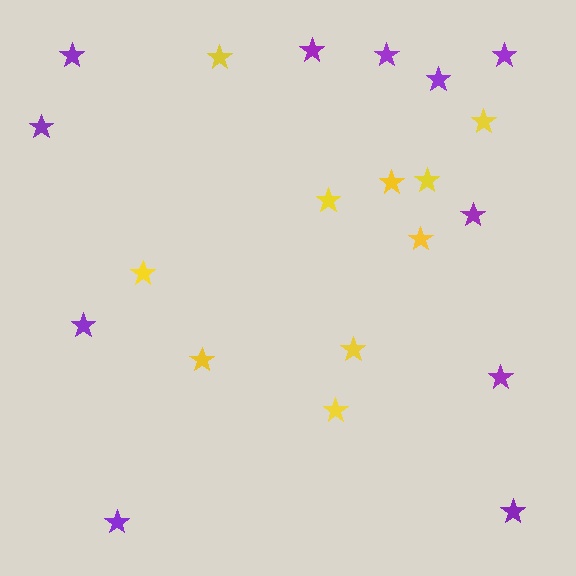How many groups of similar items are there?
There are 2 groups: one group of yellow stars (10) and one group of purple stars (11).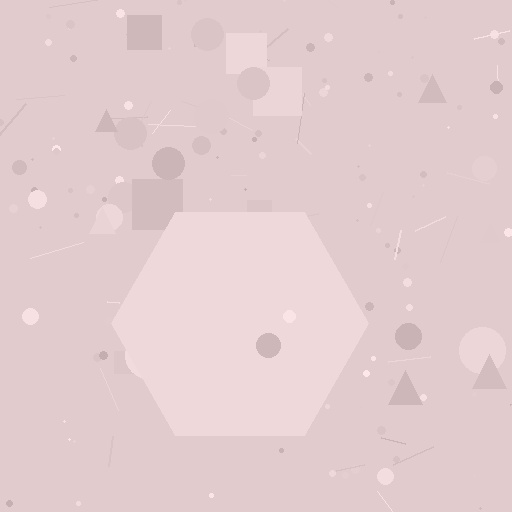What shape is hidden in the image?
A hexagon is hidden in the image.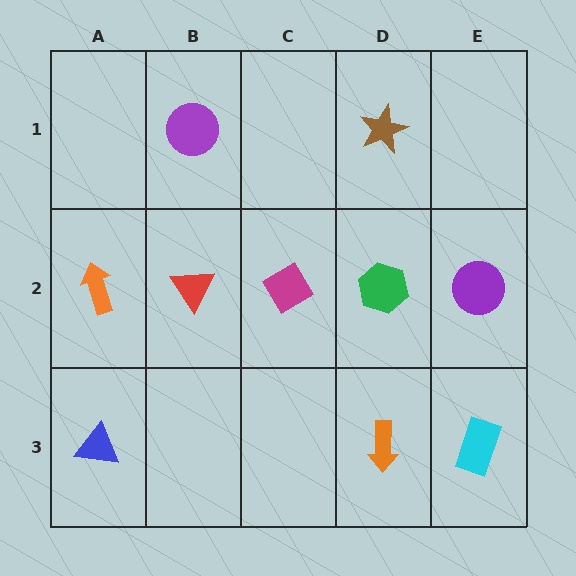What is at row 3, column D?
An orange arrow.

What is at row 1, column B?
A purple circle.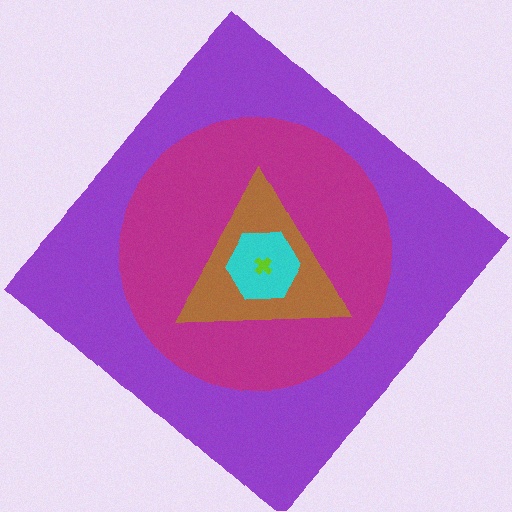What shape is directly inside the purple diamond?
The magenta circle.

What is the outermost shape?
The purple diamond.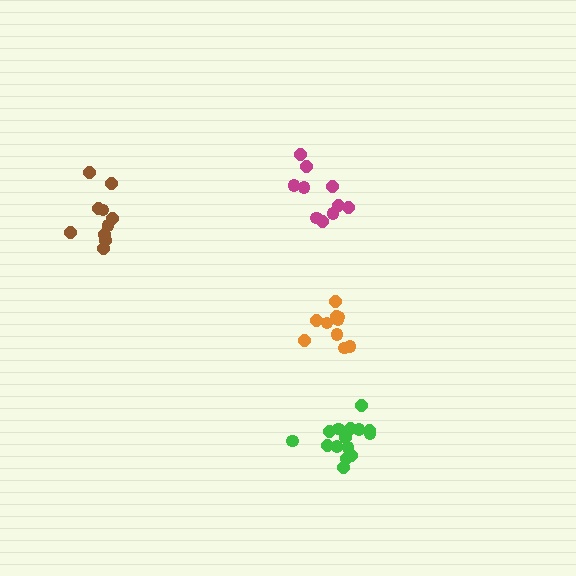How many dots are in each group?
Group 1: 10 dots, Group 2: 10 dots, Group 3: 10 dots, Group 4: 15 dots (45 total).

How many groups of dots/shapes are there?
There are 4 groups.